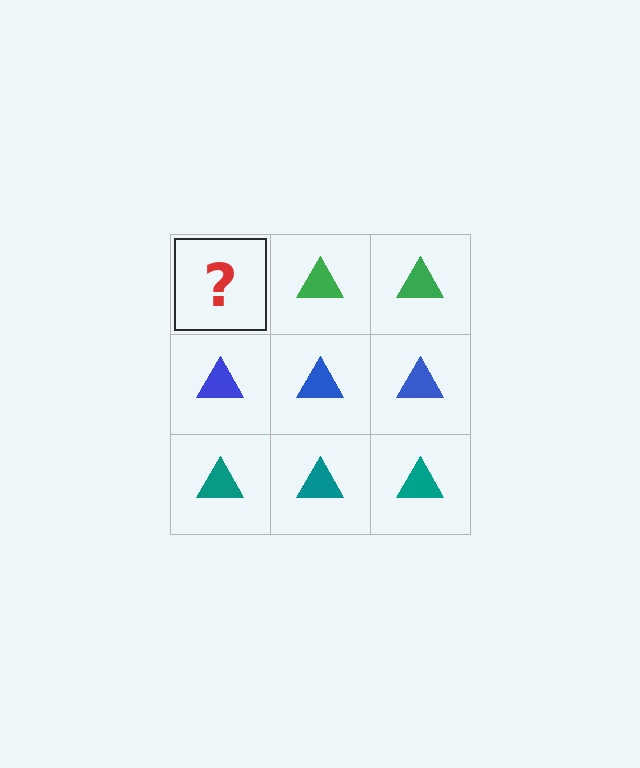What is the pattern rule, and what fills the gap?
The rule is that each row has a consistent color. The gap should be filled with a green triangle.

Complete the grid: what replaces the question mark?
The question mark should be replaced with a green triangle.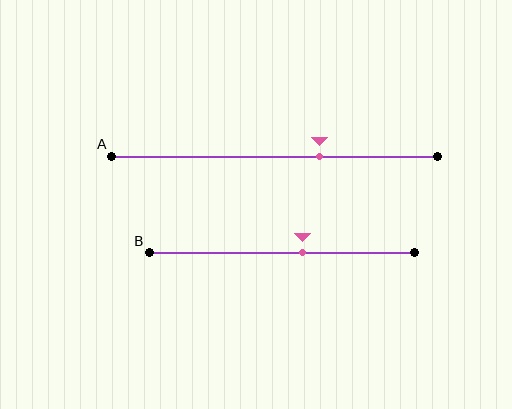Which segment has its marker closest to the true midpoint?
Segment B has its marker closest to the true midpoint.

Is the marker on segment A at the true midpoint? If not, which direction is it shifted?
No, the marker on segment A is shifted to the right by about 14% of the segment length.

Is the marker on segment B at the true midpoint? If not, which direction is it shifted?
No, the marker on segment B is shifted to the right by about 8% of the segment length.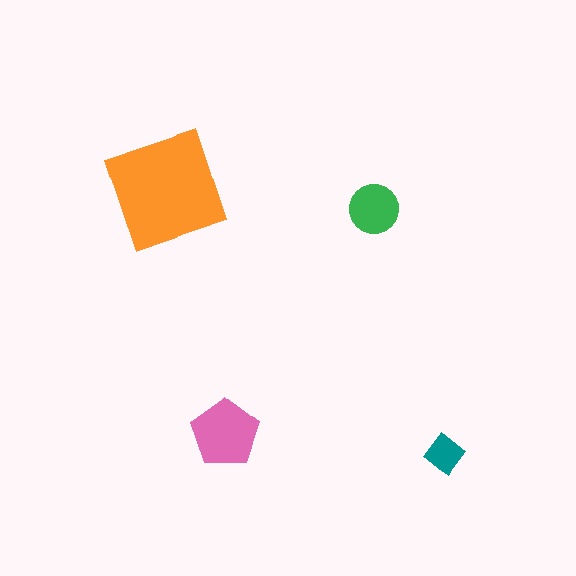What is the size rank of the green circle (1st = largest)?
3rd.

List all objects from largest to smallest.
The orange square, the pink pentagon, the green circle, the teal diamond.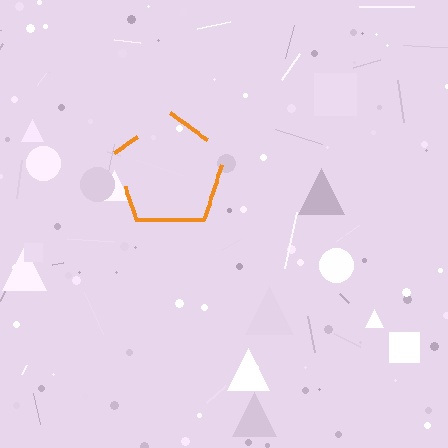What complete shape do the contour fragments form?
The contour fragments form a pentagon.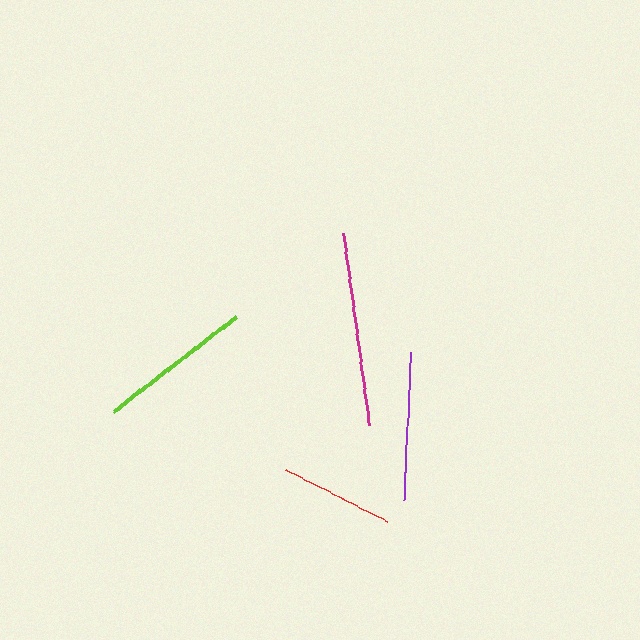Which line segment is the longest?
The magenta line is the longest at approximately 194 pixels.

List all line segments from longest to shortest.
From longest to shortest: magenta, lime, purple, red.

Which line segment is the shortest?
The red line is the shortest at approximately 113 pixels.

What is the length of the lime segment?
The lime segment is approximately 154 pixels long.